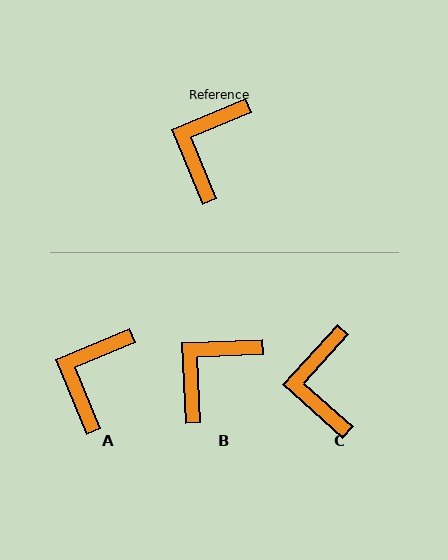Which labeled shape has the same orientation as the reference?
A.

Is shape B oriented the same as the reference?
No, it is off by about 20 degrees.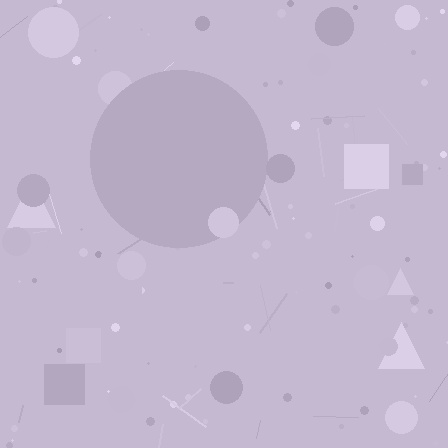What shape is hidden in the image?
A circle is hidden in the image.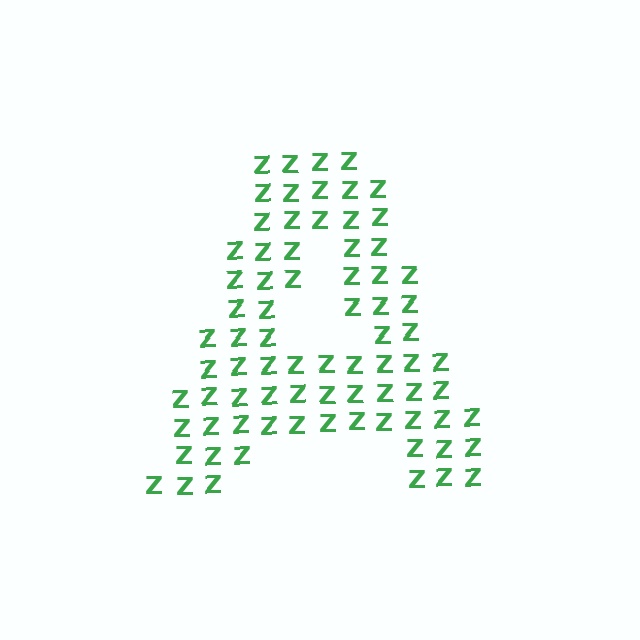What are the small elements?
The small elements are letter Z's.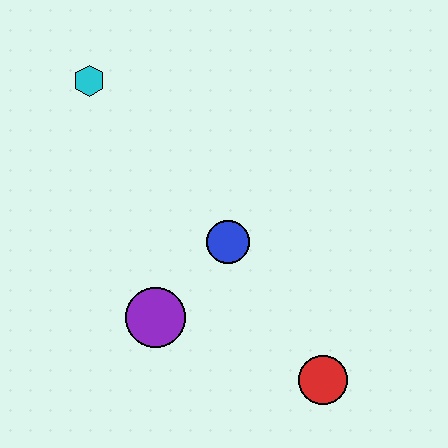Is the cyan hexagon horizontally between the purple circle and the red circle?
No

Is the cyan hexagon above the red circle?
Yes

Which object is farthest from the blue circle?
The cyan hexagon is farthest from the blue circle.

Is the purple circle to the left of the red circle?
Yes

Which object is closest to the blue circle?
The purple circle is closest to the blue circle.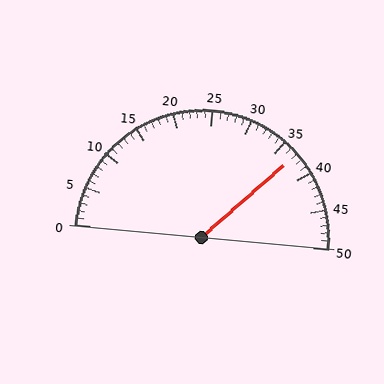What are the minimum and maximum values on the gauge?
The gauge ranges from 0 to 50.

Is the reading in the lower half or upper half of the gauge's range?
The reading is in the upper half of the range (0 to 50).